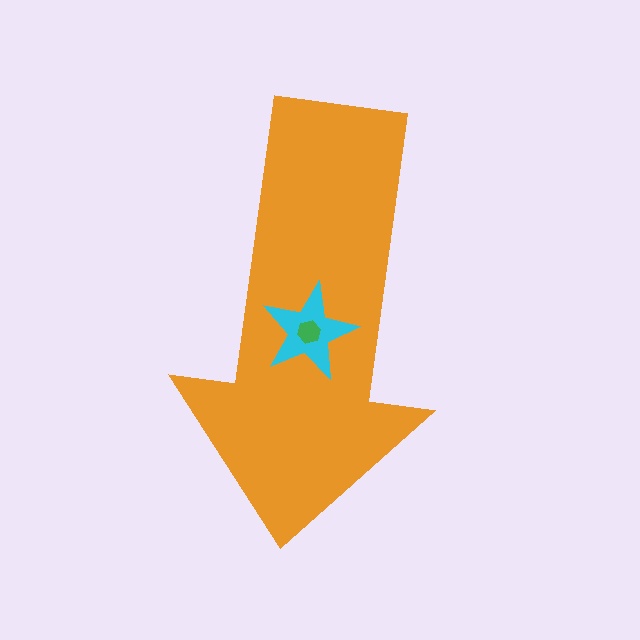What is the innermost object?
The green hexagon.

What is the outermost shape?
The orange arrow.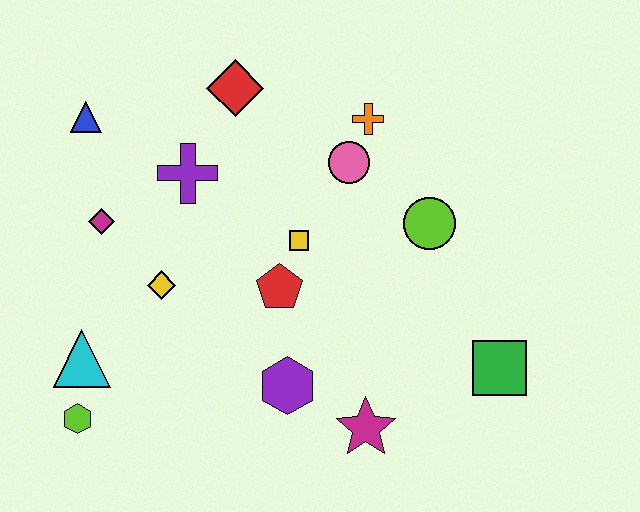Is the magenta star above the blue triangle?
No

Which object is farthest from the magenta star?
The blue triangle is farthest from the magenta star.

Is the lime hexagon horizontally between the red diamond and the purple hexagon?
No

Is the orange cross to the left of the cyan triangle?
No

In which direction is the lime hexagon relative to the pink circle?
The lime hexagon is to the left of the pink circle.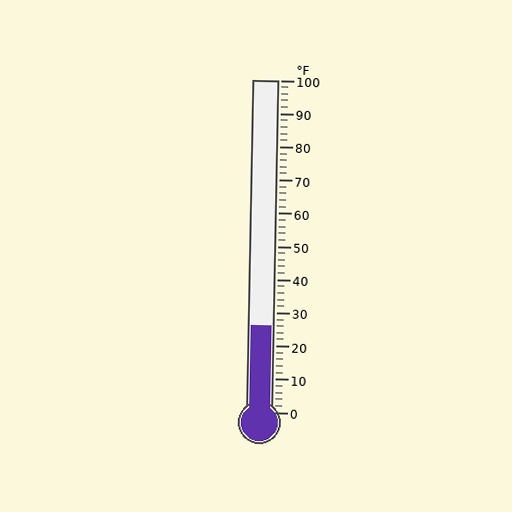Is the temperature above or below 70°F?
The temperature is below 70°F.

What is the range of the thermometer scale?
The thermometer scale ranges from 0°F to 100°F.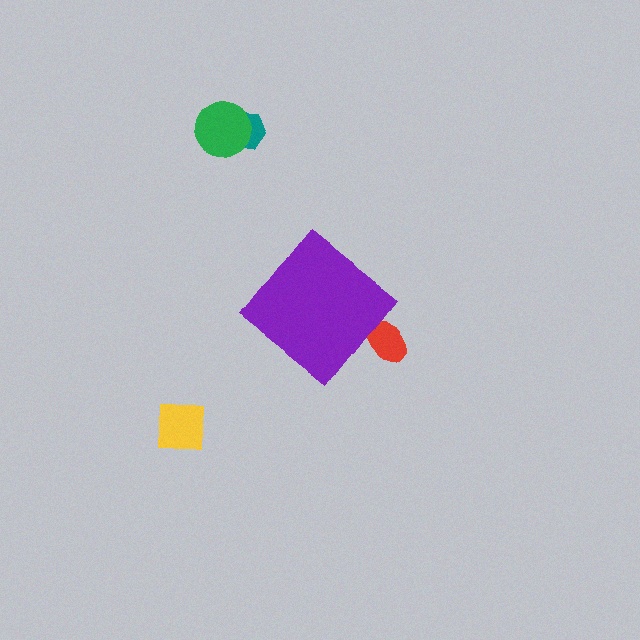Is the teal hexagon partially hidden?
No, the teal hexagon is fully visible.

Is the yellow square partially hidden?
No, the yellow square is fully visible.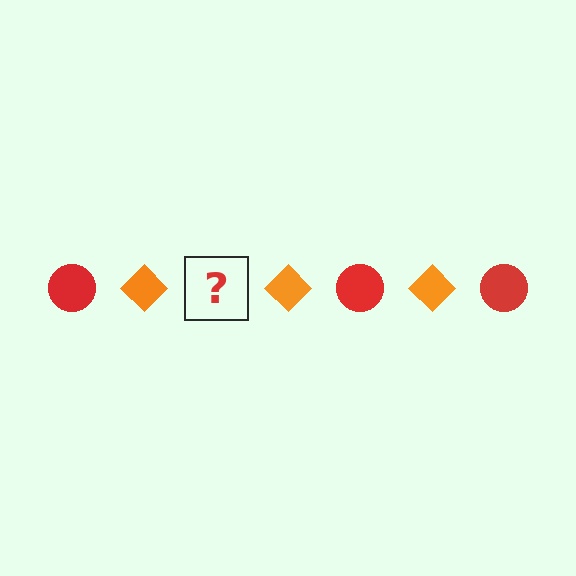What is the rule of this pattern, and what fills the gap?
The rule is that the pattern alternates between red circle and orange diamond. The gap should be filled with a red circle.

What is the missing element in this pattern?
The missing element is a red circle.